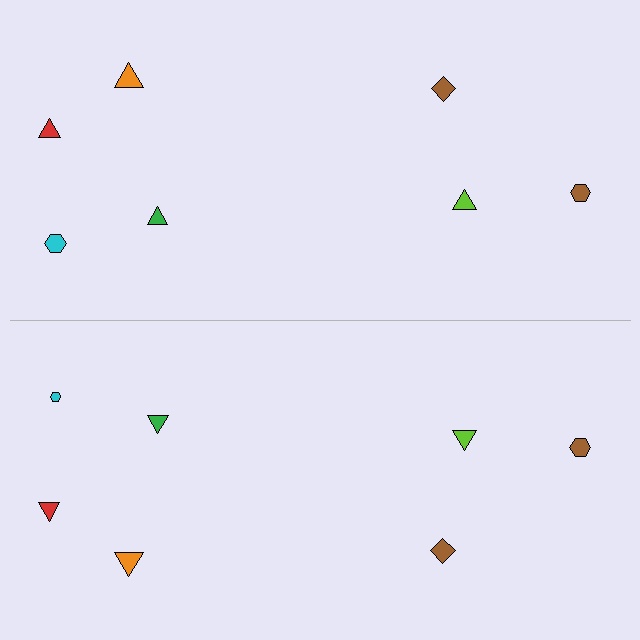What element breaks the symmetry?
The cyan hexagon on the bottom side has a different size than its mirror counterpart.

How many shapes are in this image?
There are 14 shapes in this image.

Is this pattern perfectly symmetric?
No, the pattern is not perfectly symmetric. The cyan hexagon on the bottom side has a different size than its mirror counterpart.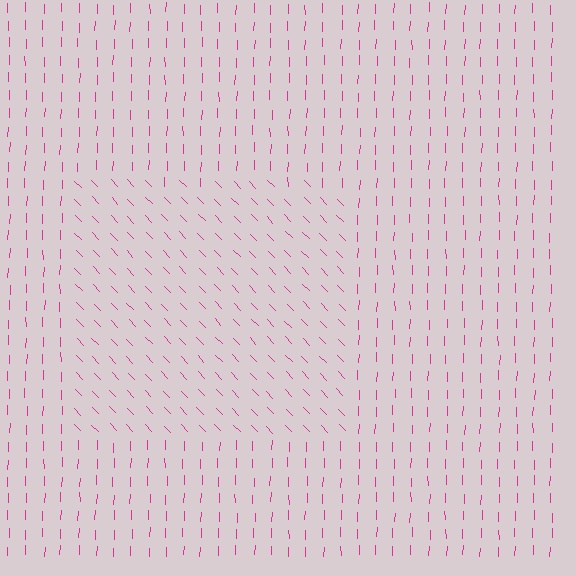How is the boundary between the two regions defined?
The boundary is defined purely by a change in line orientation (approximately 45 degrees difference). All lines are the same color and thickness.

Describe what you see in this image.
The image is filled with small magenta line segments. A rectangle region in the image has lines oriented differently from the surrounding lines, creating a visible texture boundary.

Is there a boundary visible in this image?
Yes, there is a texture boundary formed by a change in line orientation.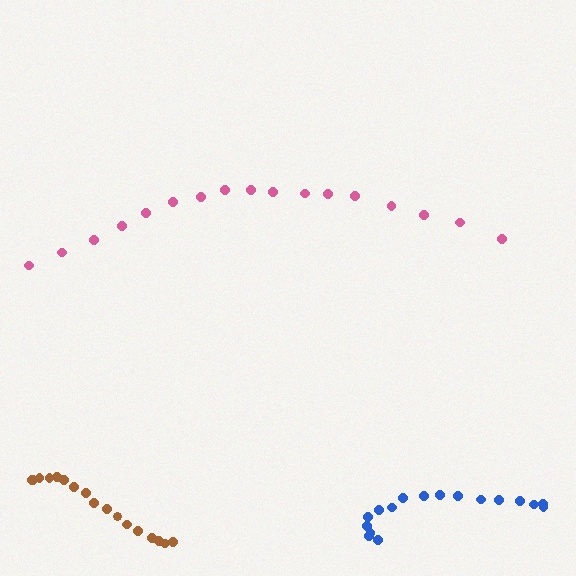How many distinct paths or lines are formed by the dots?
There are 3 distinct paths.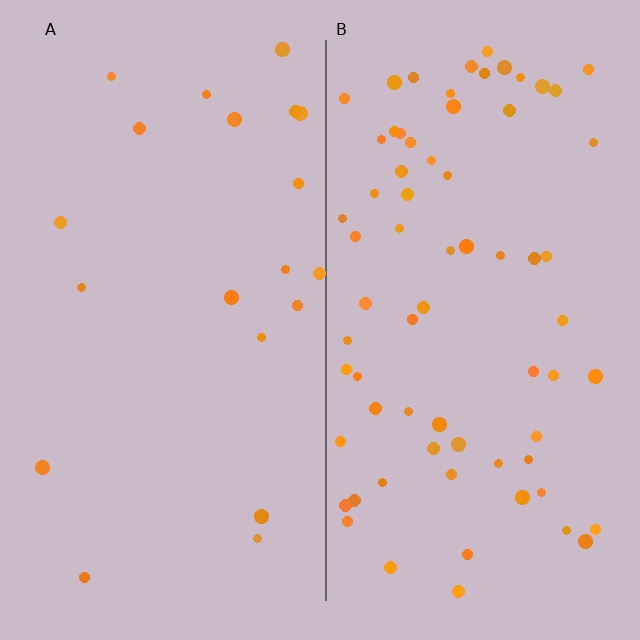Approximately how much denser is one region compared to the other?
Approximately 3.5× — region B over region A.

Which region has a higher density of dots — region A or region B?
B (the right).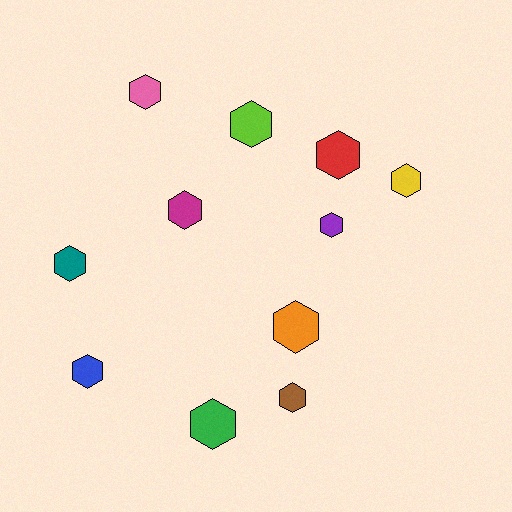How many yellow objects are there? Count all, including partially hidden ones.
There is 1 yellow object.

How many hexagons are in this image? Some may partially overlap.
There are 11 hexagons.